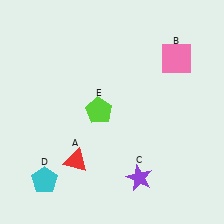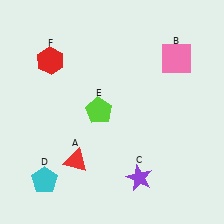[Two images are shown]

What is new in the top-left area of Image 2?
A red hexagon (F) was added in the top-left area of Image 2.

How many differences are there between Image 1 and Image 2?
There is 1 difference between the two images.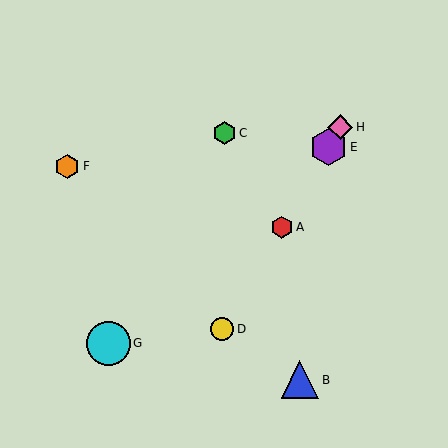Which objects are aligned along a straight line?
Objects A, D, E, H are aligned along a straight line.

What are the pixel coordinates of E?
Object E is at (329, 147).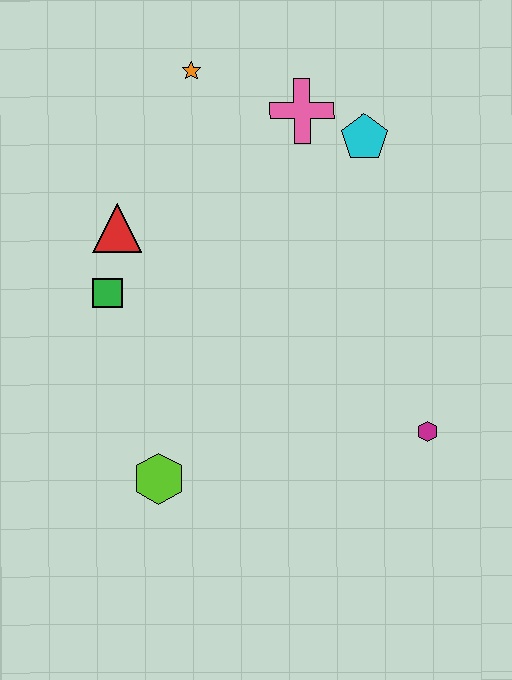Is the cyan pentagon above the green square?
Yes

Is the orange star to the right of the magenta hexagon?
No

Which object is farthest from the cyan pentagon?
The lime hexagon is farthest from the cyan pentagon.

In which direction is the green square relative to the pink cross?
The green square is to the left of the pink cross.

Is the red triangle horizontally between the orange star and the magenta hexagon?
No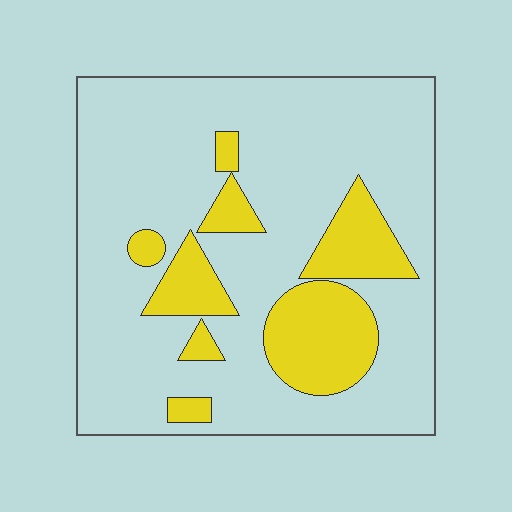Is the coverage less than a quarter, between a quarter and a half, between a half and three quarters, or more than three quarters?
Less than a quarter.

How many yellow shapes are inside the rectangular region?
8.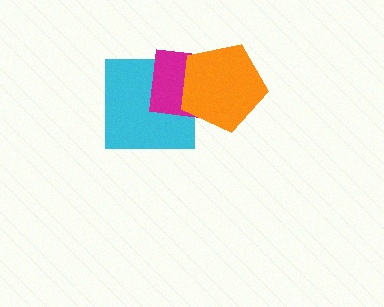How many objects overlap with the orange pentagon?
2 objects overlap with the orange pentagon.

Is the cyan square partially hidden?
Yes, it is partially covered by another shape.